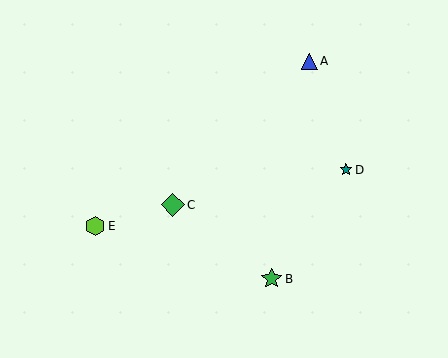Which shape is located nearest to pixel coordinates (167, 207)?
The green diamond (labeled C) at (173, 205) is nearest to that location.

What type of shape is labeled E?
Shape E is a lime hexagon.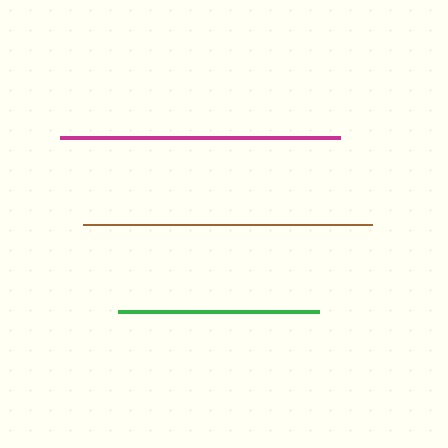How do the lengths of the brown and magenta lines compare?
The brown and magenta lines are approximately the same length.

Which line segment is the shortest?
The green line is the shortest at approximately 201 pixels.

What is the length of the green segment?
The green segment is approximately 201 pixels long.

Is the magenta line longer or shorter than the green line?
The magenta line is longer than the green line.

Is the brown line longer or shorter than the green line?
The brown line is longer than the green line.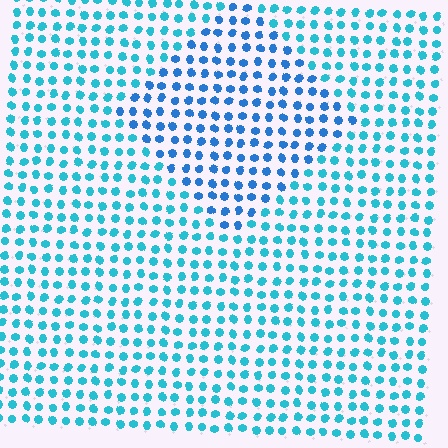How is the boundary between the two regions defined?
The boundary is defined purely by a slight shift in hue (about 25 degrees). Spacing, size, and orientation are identical on both sides.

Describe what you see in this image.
The image is filled with small cyan elements in a uniform arrangement. A diamond-shaped region is visible where the elements are tinted to a slightly different hue, forming a subtle color boundary.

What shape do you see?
I see a diamond.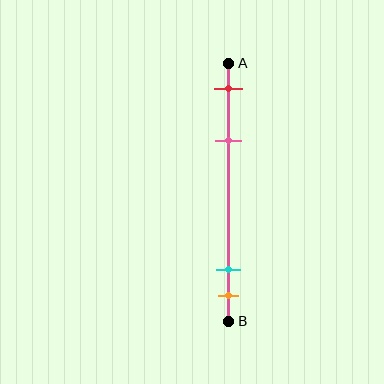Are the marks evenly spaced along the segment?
No, the marks are not evenly spaced.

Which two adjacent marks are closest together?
The cyan and orange marks are the closest adjacent pair.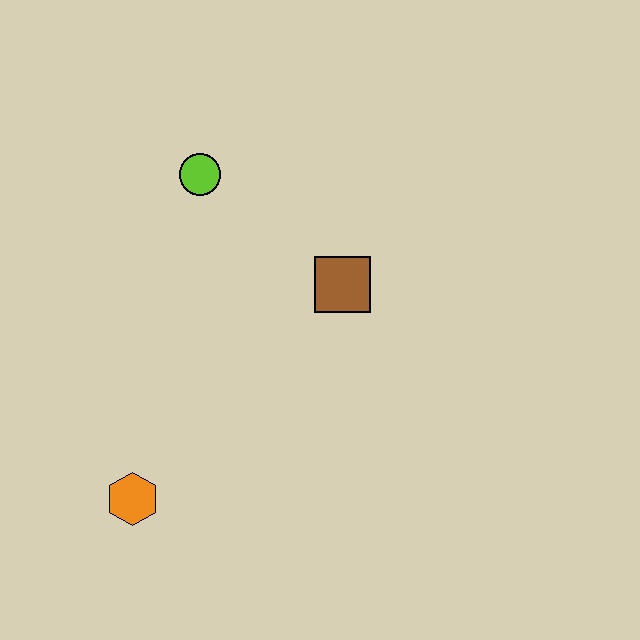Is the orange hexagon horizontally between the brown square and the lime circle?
No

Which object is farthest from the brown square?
The orange hexagon is farthest from the brown square.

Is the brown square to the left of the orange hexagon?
No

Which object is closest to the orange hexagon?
The brown square is closest to the orange hexagon.